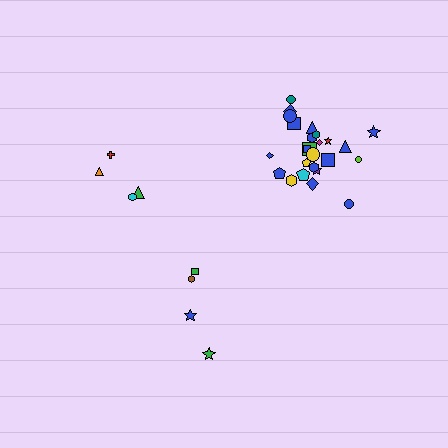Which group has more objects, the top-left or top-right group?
The top-right group.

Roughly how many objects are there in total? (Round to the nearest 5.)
Roughly 35 objects in total.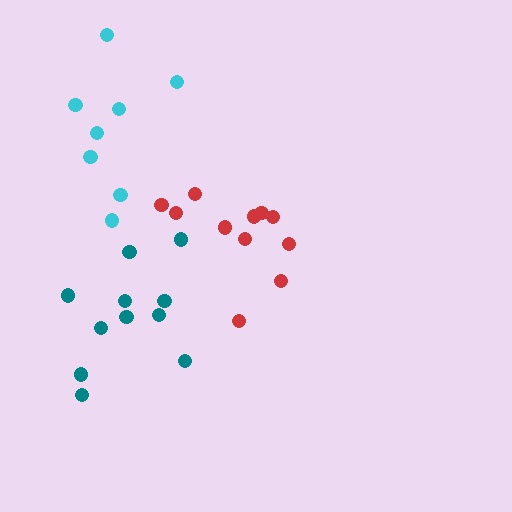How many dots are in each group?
Group 1: 11 dots, Group 2: 11 dots, Group 3: 8 dots (30 total).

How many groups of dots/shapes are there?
There are 3 groups.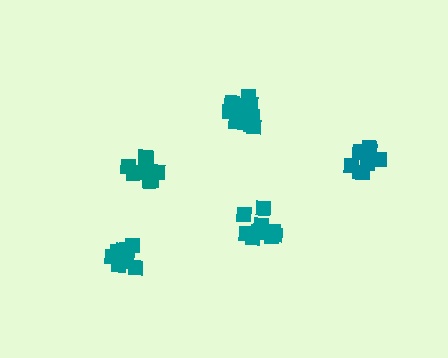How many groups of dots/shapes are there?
There are 5 groups.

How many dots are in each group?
Group 1: 10 dots, Group 2: 14 dots, Group 3: 12 dots, Group 4: 10 dots, Group 5: 11 dots (57 total).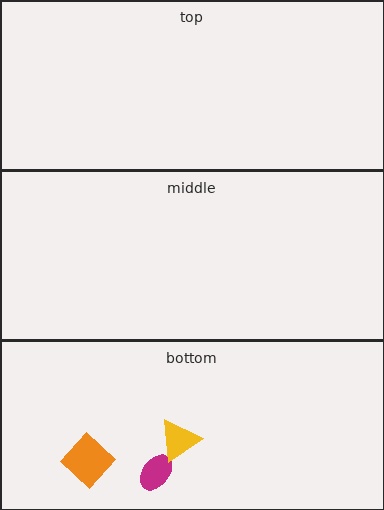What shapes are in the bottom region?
The magenta ellipse, the yellow triangle, the orange diamond.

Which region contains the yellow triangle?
The bottom region.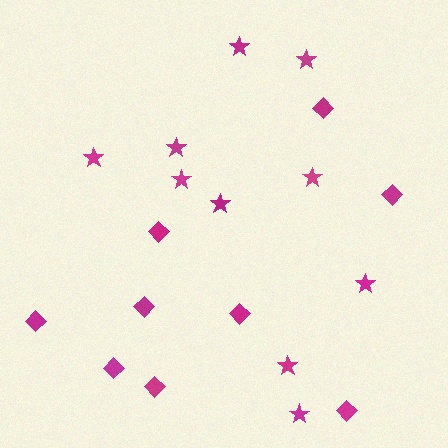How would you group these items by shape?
There are 2 groups: one group of diamonds (9) and one group of stars (10).